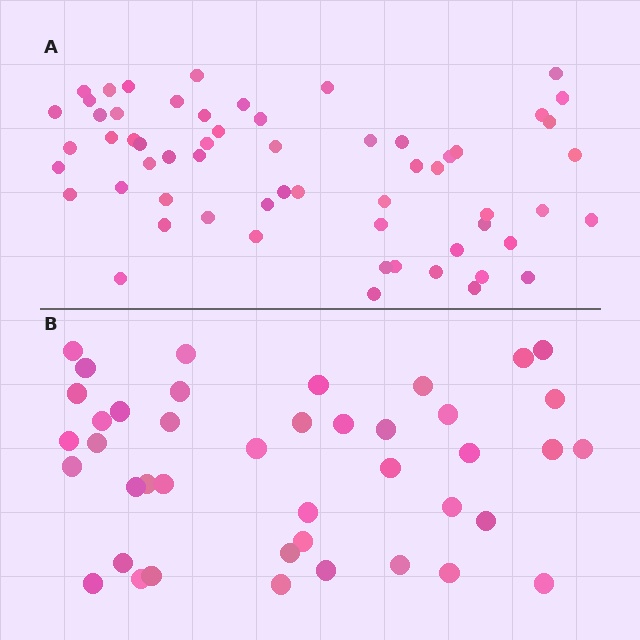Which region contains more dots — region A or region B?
Region A (the top region) has more dots.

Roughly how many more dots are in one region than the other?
Region A has approximately 20 more dots than region B.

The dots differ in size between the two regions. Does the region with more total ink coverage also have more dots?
No. Region B has more total ink coverage because its dots are larger, but region A actually contains more individual dots. Total area can be misleading — the number of items is what matters here.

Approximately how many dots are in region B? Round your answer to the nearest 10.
About 40 dots. (The exact count is 42, which rounds to 40.)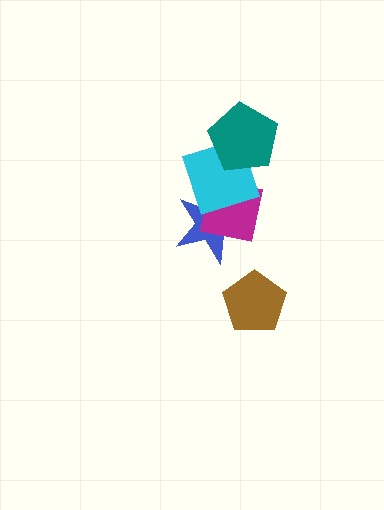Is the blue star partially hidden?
Yes, it is partially covered by another shape.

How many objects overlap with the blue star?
2 objects overlap with the blue star.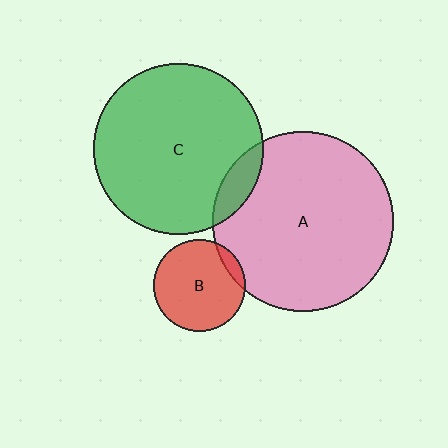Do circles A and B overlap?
Yes.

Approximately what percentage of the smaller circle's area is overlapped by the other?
Approximately 10%.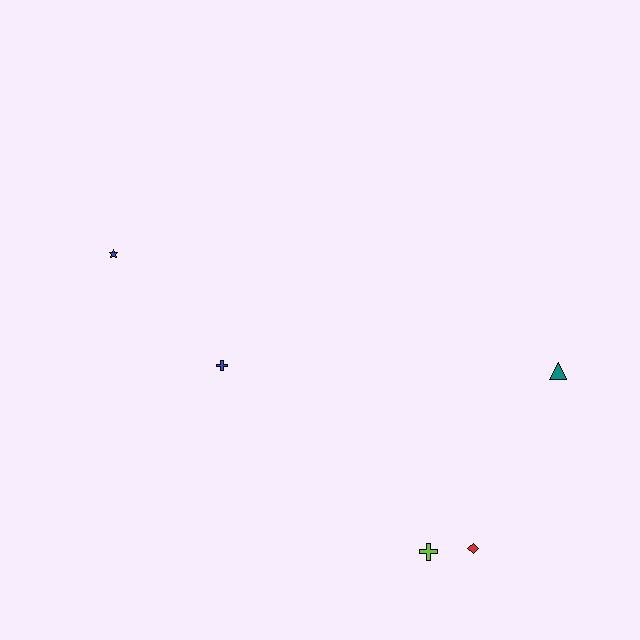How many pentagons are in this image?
There are no pentagons.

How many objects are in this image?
There are 5 objects.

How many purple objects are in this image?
There are no purple objects.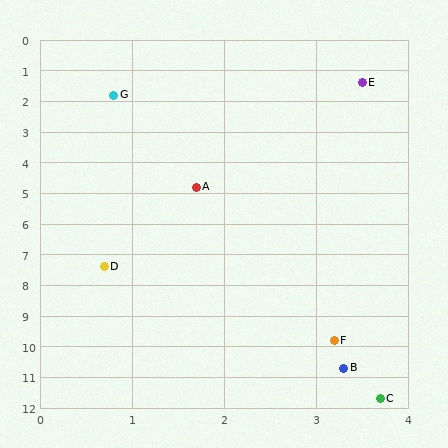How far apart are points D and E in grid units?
Points D and E are about 6.6 grid units apart.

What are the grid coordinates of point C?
Point C is at approximately (3.7, 11.7).